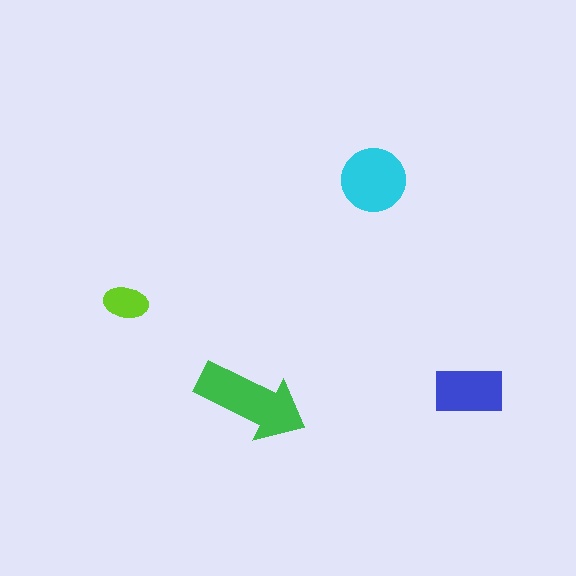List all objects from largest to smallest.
The green arrow, the cyan circle, the blue rectangle, the lime ellipse.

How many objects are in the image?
There are 4 objects in the image.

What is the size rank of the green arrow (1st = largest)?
1st.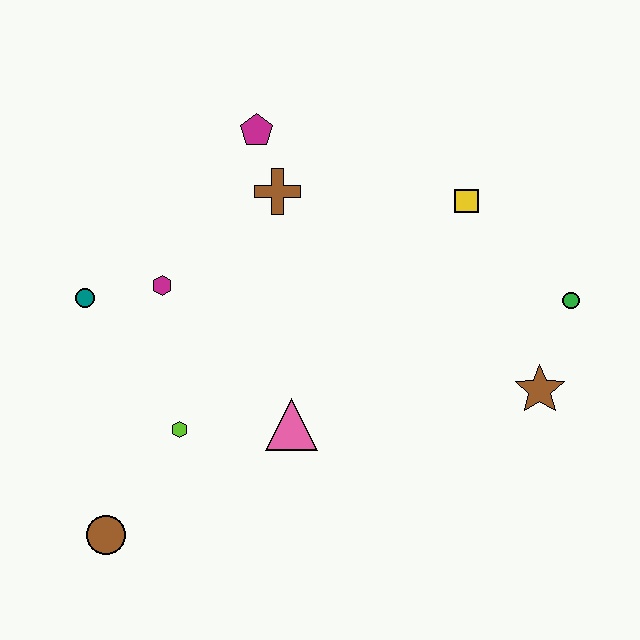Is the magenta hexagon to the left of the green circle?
Yes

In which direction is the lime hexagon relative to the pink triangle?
The lime hexagon is to the left of the pink triangle.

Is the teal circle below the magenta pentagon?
Yes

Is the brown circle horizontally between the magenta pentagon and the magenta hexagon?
No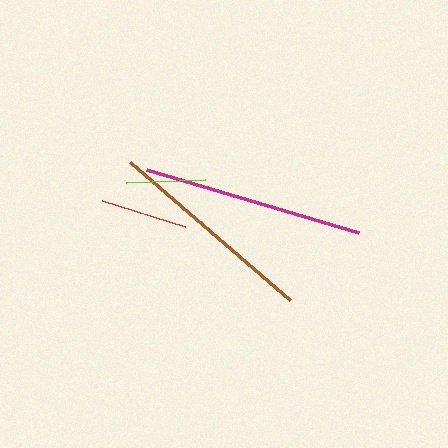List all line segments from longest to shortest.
From longest to shortest: magenta, brown, red, lime.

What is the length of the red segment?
The red segment is approximately 87 pixels long.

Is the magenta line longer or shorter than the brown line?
The magenta line is longer than the brown line.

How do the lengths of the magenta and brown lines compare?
The magenta and brown lines are approximately the same length.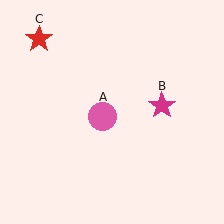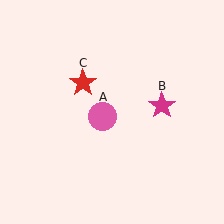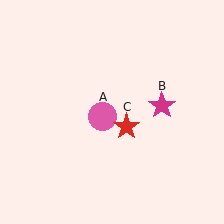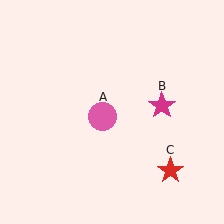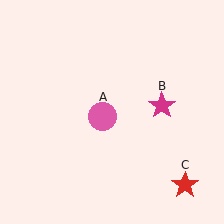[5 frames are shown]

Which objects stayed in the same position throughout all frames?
Pink circle (object A) and magenta star (object B) remained stationary.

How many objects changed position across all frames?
1 object changed position: red star (object C).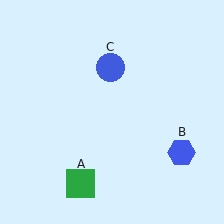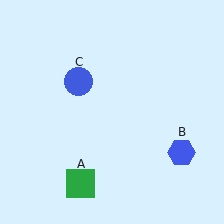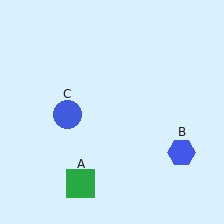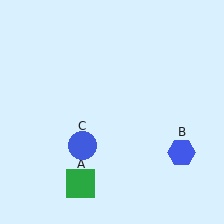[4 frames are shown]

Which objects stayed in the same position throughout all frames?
Green square (object A) and blue hexagon (object B) remained stationary.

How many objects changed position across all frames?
1 object changed position: blue circle (object C).